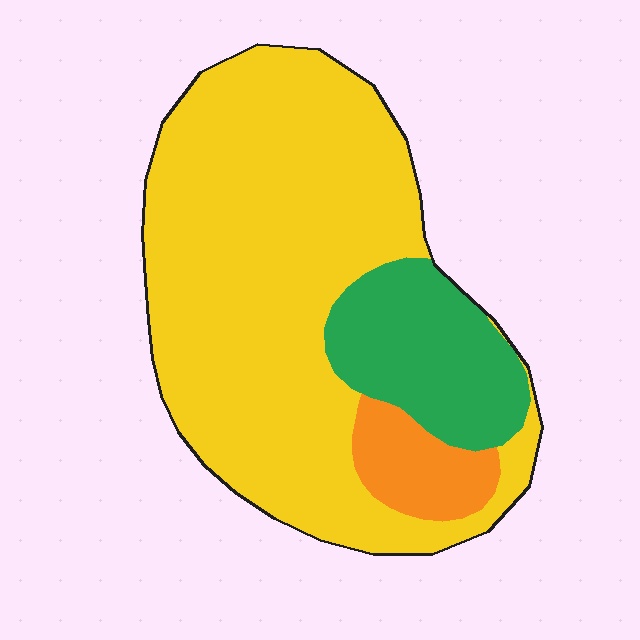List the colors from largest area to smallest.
From largest to smallest: yellow, green, orange.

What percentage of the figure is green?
Green covers roughly 20% of the figure.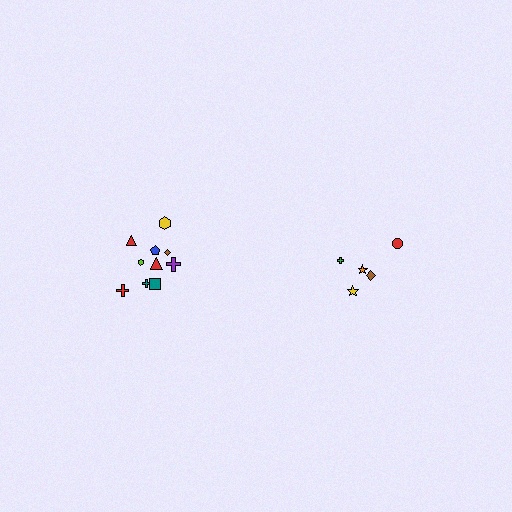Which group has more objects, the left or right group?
The left group.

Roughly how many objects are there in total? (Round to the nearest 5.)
Roughly 15 objects in total.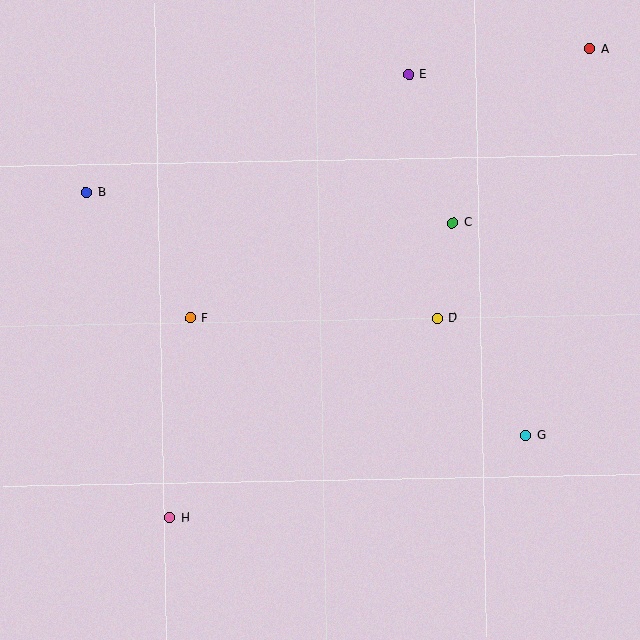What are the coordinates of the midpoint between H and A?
The midpoint between H and A is at (380, 283).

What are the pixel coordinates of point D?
Point D is at (437, 318).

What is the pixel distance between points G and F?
The distance between G and F is 356 pixels.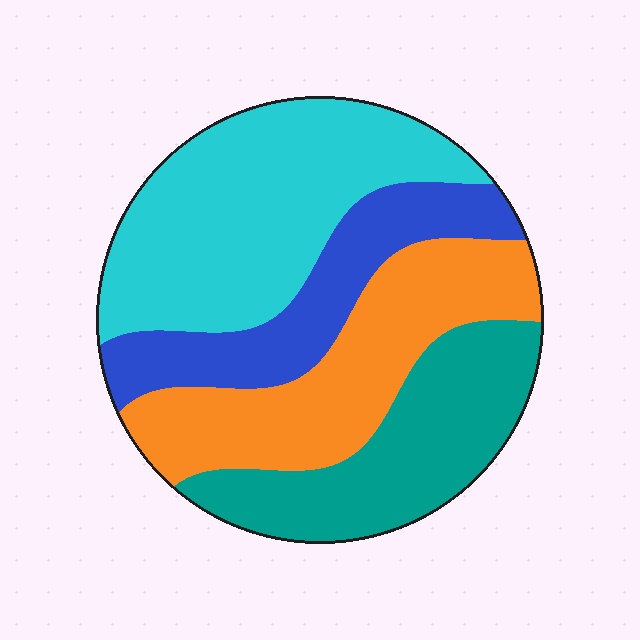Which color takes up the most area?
Cyan, at roughly 35%.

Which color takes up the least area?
Blue, at roughly 20%.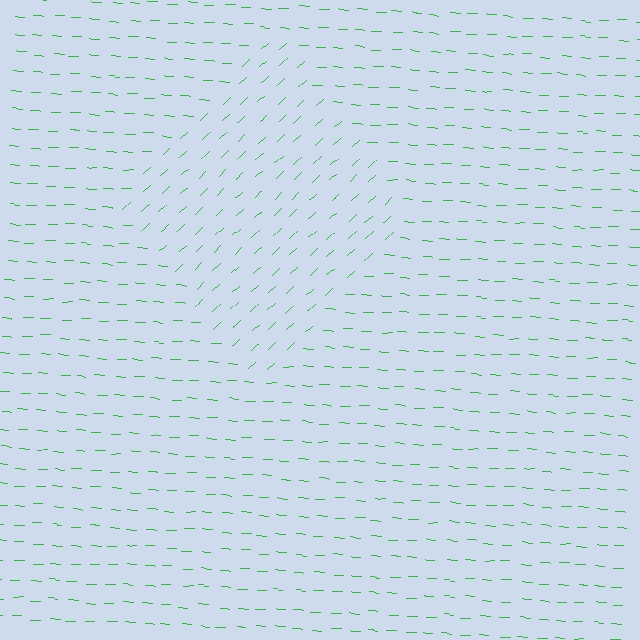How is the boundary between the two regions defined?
The boundary is defined purely by a change in line orientation (approximately 45 degrees difference). All lines are the same color and thickness.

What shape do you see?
I see a diamond.